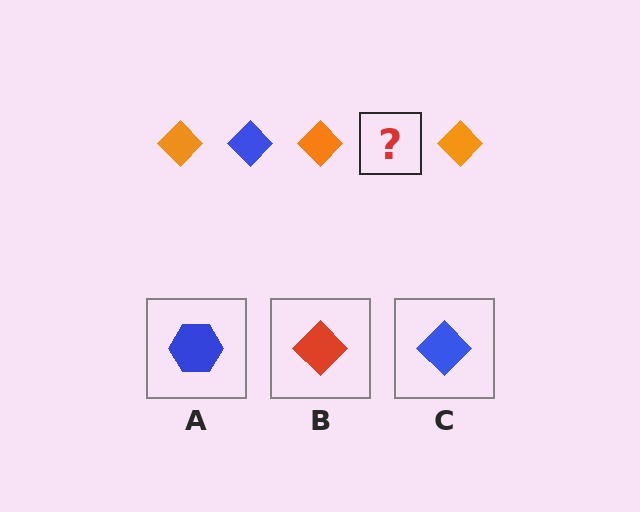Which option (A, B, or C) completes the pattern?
C.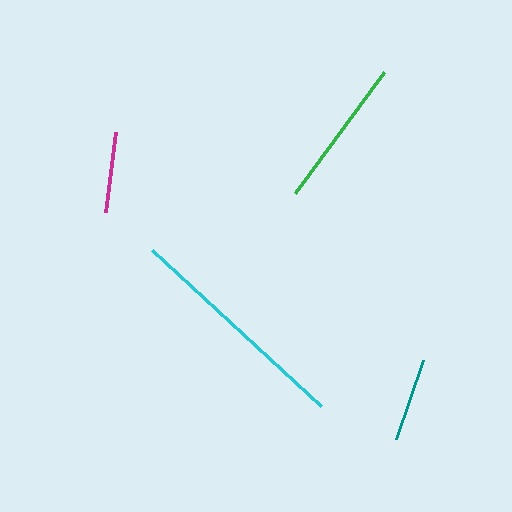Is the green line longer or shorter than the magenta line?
The green line is longer than the magenta line.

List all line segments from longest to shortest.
From longest to shortest: cyan, green, teal, magenta.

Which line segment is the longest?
The cyan line is the longest at approximately 230 pixels.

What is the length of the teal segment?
The teal segment is approximately 84 pixels long.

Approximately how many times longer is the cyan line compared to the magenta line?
The cyan line is approximately 2.9 times the length of the magenta line.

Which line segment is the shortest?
The magenta line is the shortest at approximately 81 pixels.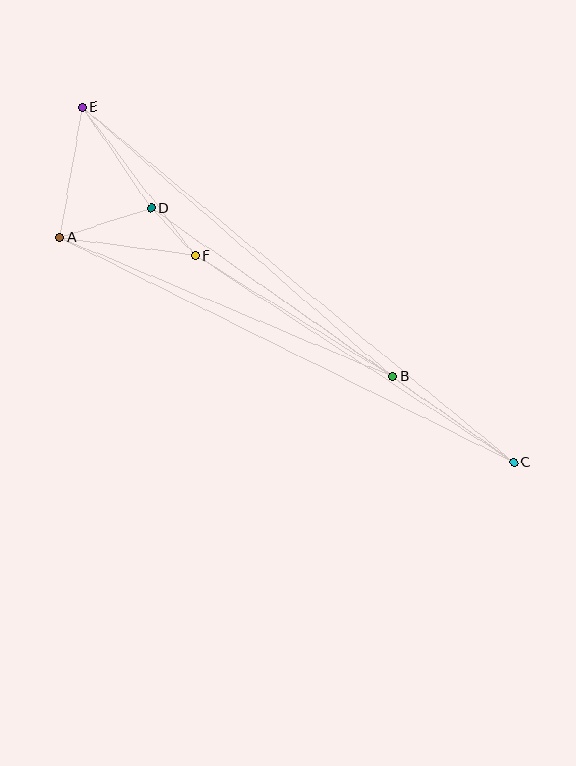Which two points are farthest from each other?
Points C and E are farthest from each other.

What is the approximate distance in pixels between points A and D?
The distance between A and D is approximately 95 pixels.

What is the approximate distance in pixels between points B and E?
The distance between B and E is approximately 411 pixels.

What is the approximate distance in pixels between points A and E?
The distance between A and E is approximately 132 pixels.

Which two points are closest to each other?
Points D and F are closest to each other.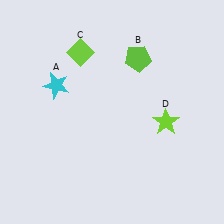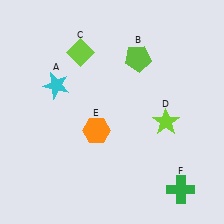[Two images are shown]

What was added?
An orange hexagon (E), a green cross (F) were added in Image 2.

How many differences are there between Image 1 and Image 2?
There are 2 differences between the two images.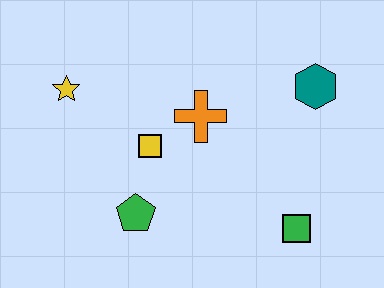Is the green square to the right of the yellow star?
Yes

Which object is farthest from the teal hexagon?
The yellow star is farthest from the teal hexagon.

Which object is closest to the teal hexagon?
The orange cross is closest to the teal hexagon.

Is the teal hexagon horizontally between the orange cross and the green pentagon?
No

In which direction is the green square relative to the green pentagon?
The green square is to the right of the green pentagon.